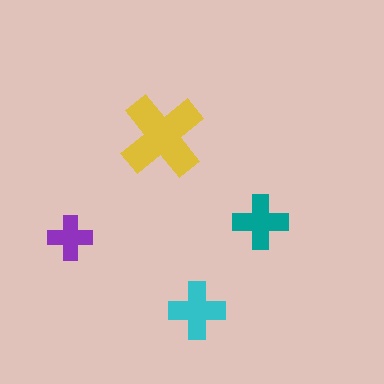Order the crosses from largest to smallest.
the yellow one, the cyan one, the teal one, the purple one.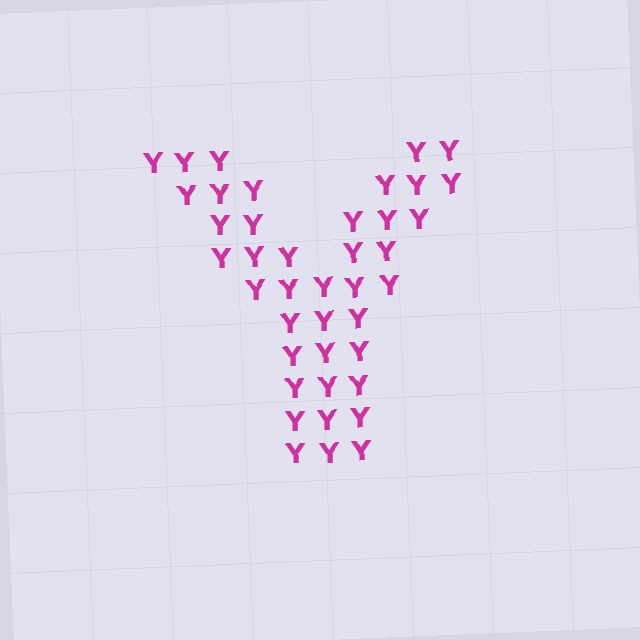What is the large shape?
The large shape is the letter Y.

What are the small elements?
The small elements are letter Y's.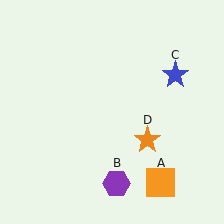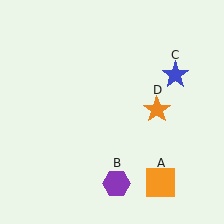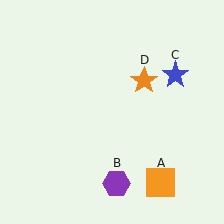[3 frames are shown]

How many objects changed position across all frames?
1 object changed position: orange star (object D).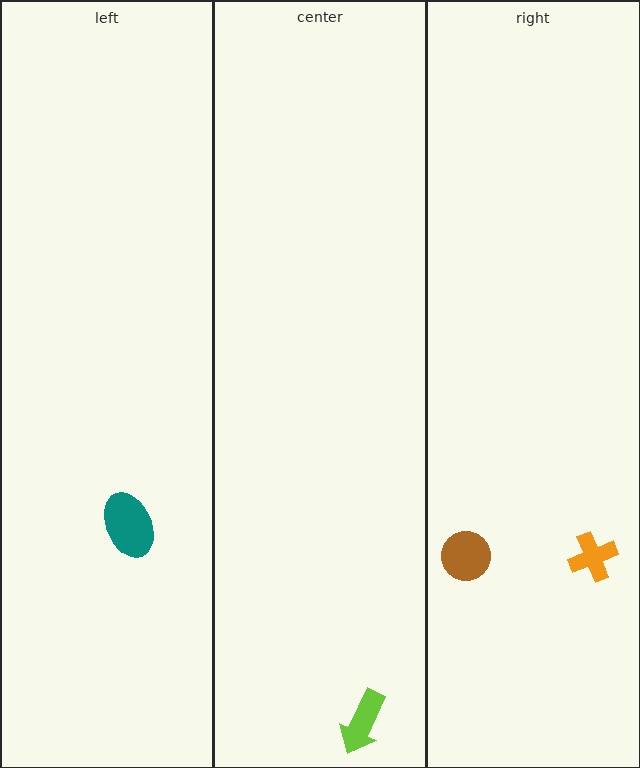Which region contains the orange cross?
The right region.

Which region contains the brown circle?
The right region.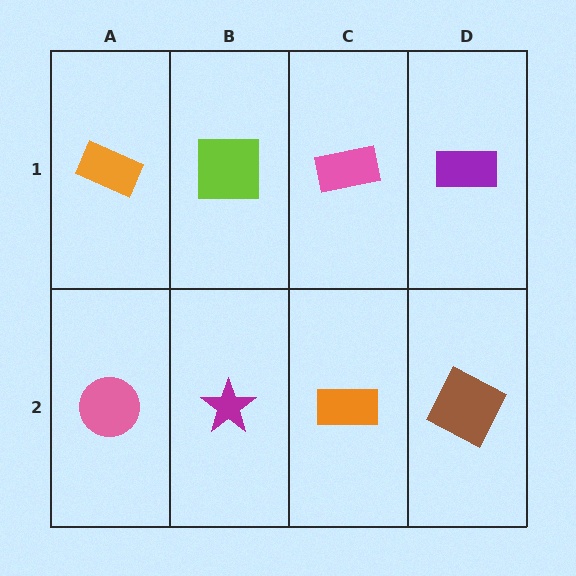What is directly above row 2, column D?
A purple rectangle.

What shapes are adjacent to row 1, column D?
A brown square (row 2, column D), a pink rectangle (row 1, column C).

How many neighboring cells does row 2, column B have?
3.